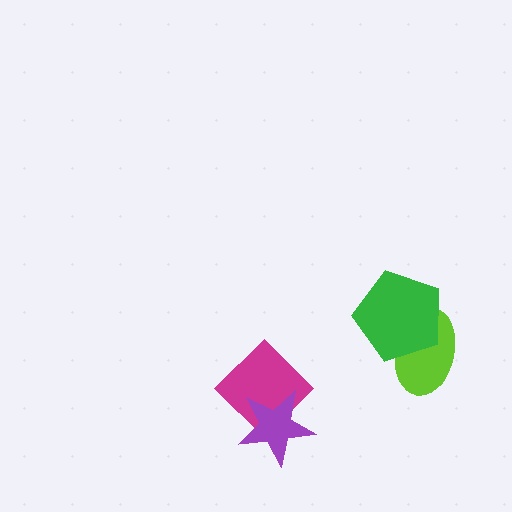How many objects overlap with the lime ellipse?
1 object overlaps with the lime ellipse.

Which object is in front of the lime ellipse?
The green pentagon is in front of the lime ellipse.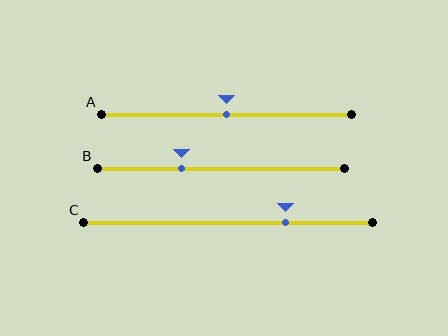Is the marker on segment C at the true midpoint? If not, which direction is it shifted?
No, the marker on segment C is shifted to the right by about 20% of the segment length.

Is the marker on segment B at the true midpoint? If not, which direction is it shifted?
No, the marker on segment B is shifted to the left by about 16% of the segment length.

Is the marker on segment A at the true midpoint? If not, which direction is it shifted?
Yes, the marker on segment A is at the true midpoint.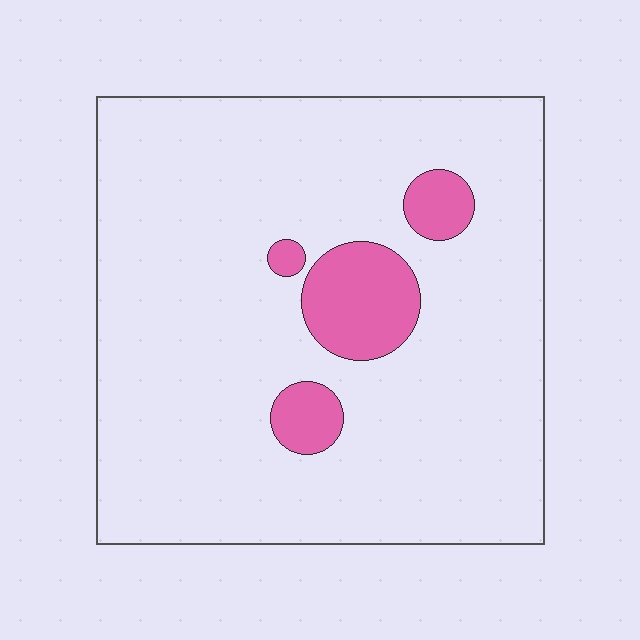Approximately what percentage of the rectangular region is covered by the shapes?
Approximately 10%.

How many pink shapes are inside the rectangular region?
4.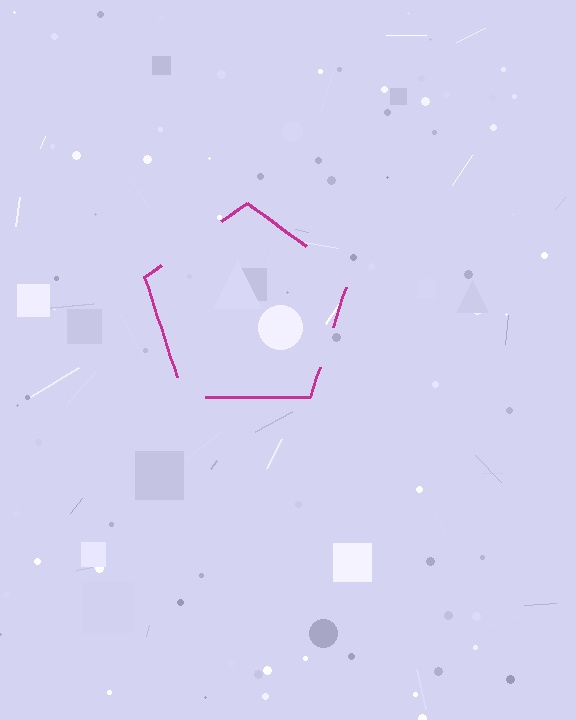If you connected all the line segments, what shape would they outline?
They would outline a pentagon.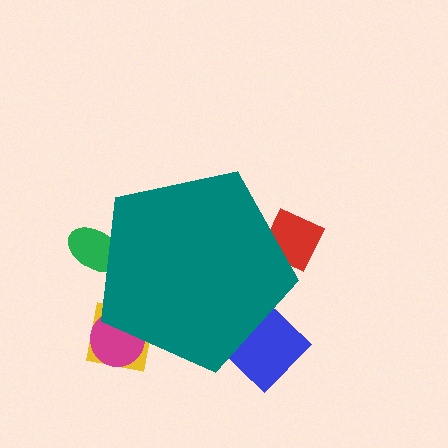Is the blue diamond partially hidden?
Yes, the blue diamond is partially hidden behind the teal pentagon.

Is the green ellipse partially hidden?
Yes, the green ellipse is partially hidden behind the teal pentagon.